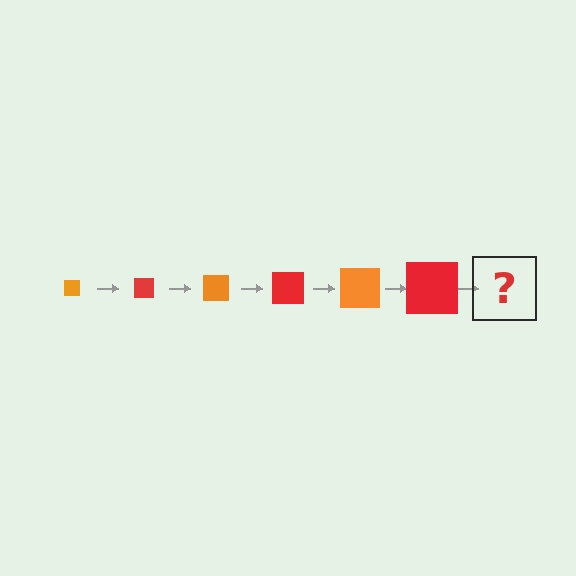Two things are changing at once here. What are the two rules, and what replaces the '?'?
The two rules are that the square grows larger each step and the color cycles through orange and red. The '?' should be an orange square, larger than the previous one.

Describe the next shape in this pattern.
It should be an orange square, larger than the previous one.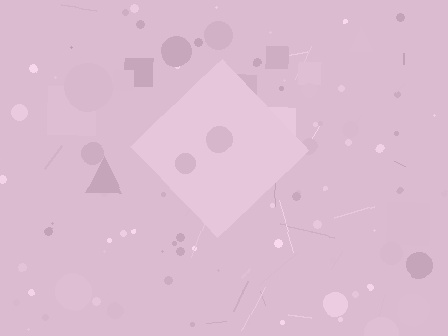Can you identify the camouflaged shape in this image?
The camouflaged shape is a diamond.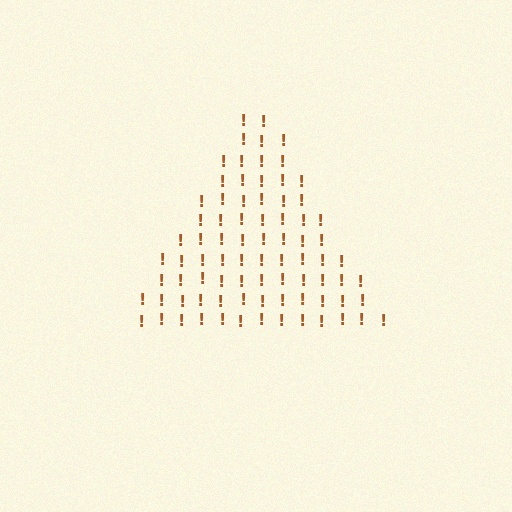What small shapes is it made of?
It is made of small exclamation marks.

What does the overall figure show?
The overall figure shows a triangle.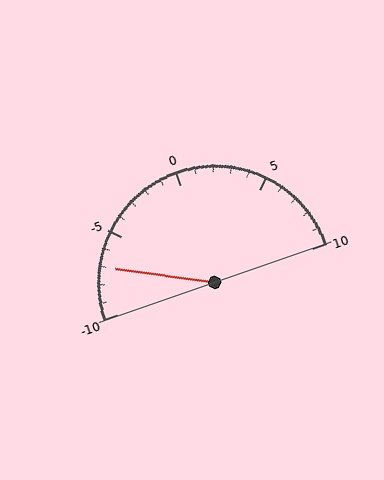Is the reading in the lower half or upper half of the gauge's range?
The reading is in the lower half of the range (-10 to 10).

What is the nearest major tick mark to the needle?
The nearest major tick mark is -5.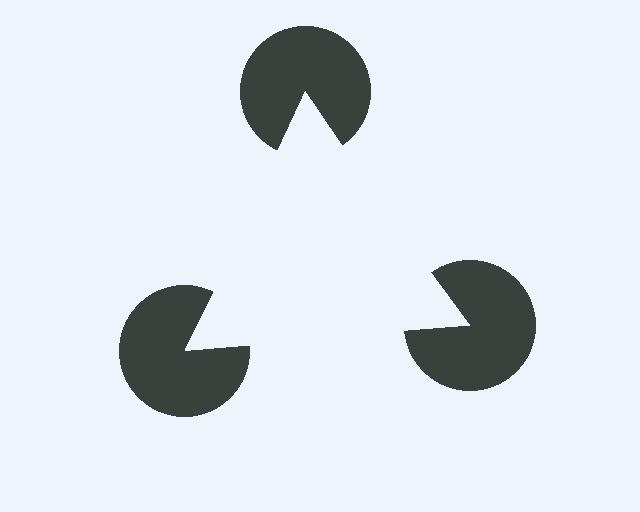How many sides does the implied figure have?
3 sides.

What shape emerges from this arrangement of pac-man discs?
An illusory triangle — its edges are inferred from the aligned wedge cuts in the pac-man discs, not physically drawn.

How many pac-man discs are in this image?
There are 3 — one at each vertex of the illusory triangle.